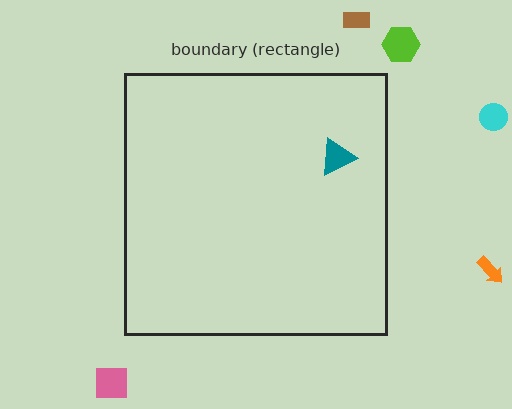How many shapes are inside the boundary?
1 inside, 5 outside.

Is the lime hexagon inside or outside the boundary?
Outside.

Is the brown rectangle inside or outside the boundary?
Outside.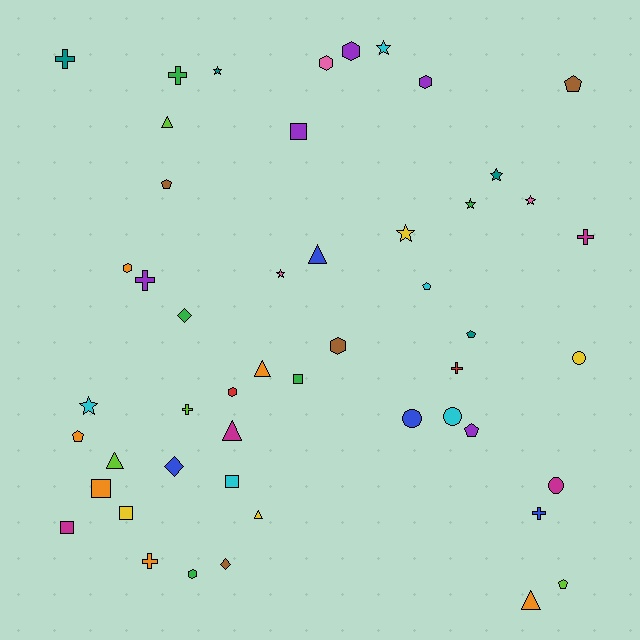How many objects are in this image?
There are 50 objects.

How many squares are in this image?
There are 6 squares.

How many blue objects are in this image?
There are 4 blue objects.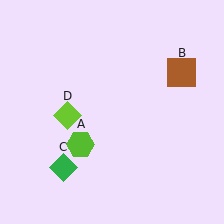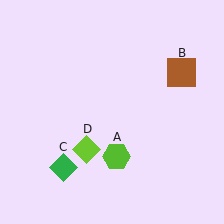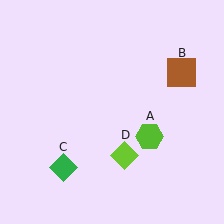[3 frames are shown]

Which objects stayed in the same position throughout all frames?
Brown square (object B) and green diamond (object C) remained stationary.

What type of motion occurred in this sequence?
The lime hexagon (object A), lime diamond (object D) rotated counterclockwise around the center of the scene.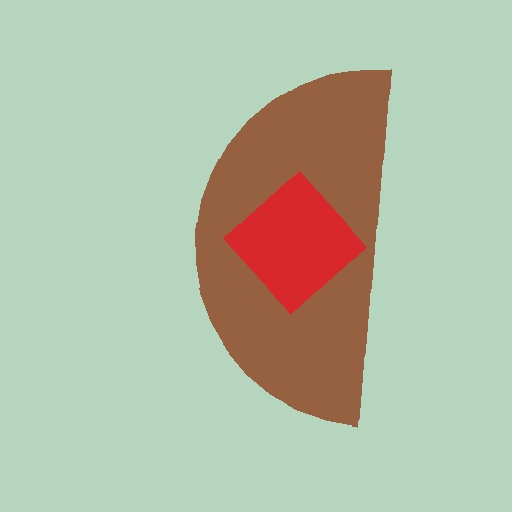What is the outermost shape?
The brown semicircle.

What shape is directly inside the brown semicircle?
The red diamond.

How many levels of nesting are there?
2.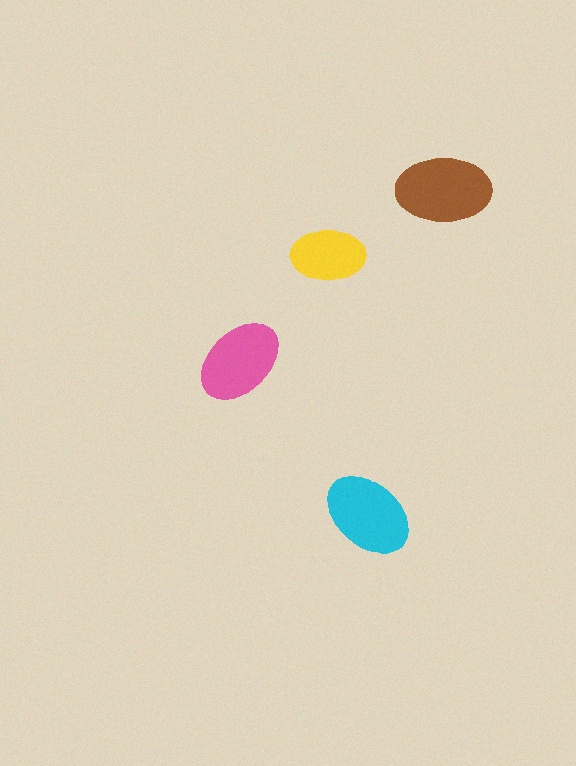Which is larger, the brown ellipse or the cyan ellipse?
The brown one.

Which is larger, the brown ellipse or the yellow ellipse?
The brown one.